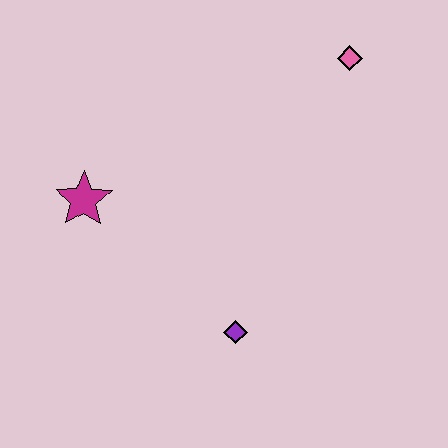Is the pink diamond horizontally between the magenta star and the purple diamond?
No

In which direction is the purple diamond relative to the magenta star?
The purple diamond is to the right of the magenta star.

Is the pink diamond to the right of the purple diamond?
Yes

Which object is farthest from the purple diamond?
The pink diamond is farthest from the purple diamond.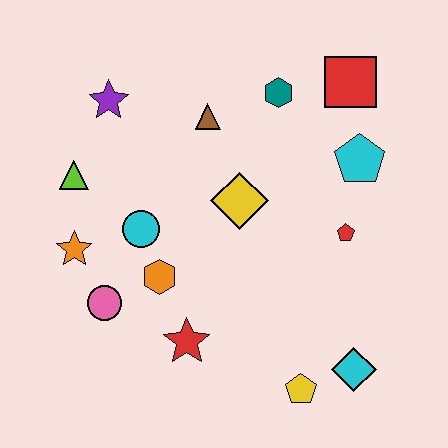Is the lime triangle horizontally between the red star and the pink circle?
No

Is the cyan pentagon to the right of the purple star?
Yes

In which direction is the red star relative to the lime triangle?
The red star is below the lime triangle.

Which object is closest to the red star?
The orange hexagon is closest to the red star.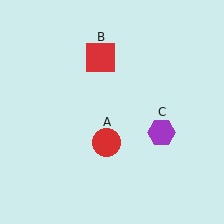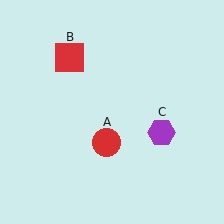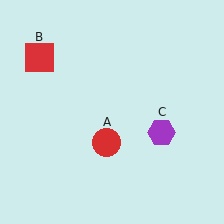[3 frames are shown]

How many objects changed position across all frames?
1 object changed position: red square (object B).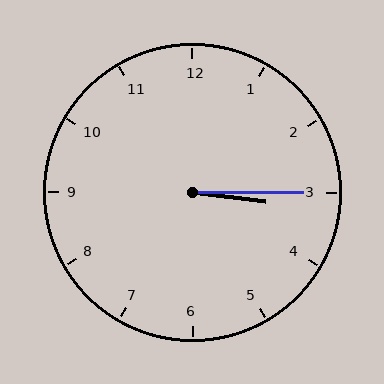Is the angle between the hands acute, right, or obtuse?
It is acute.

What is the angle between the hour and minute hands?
Approximately 8 degrees.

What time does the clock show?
3:15.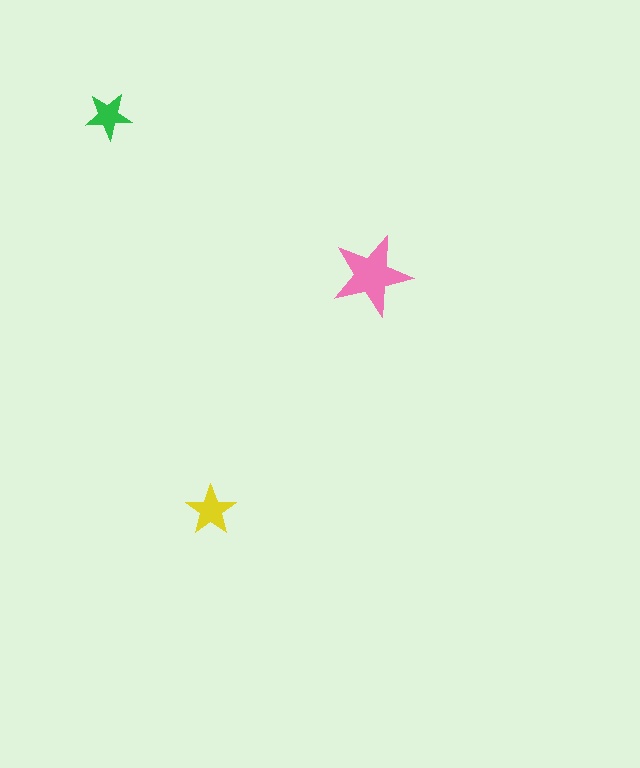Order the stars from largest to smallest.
the pink one, the yellow one, the green one.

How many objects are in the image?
There are 3 objects in the image.